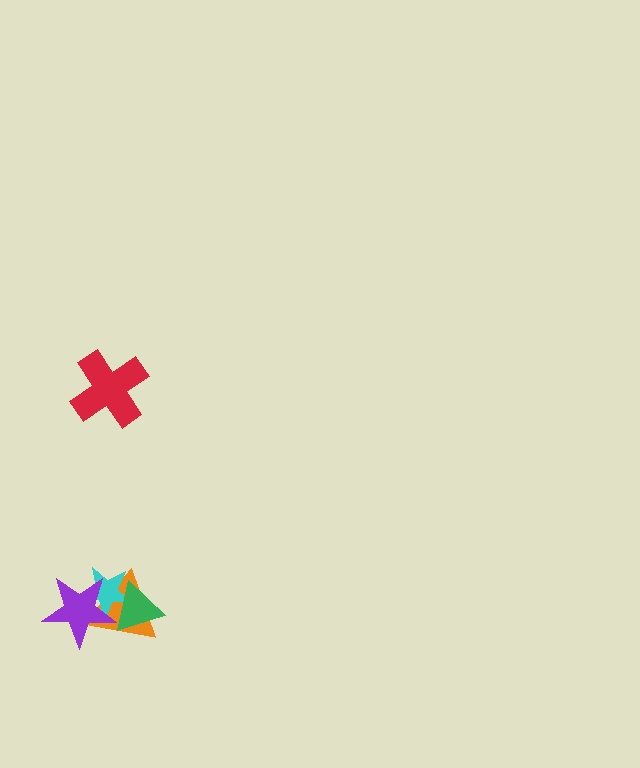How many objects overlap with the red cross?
0 objects overlap with the red cross.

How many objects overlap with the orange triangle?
3 objects overlap with the orange triangle.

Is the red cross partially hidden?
No, no other shape covers it.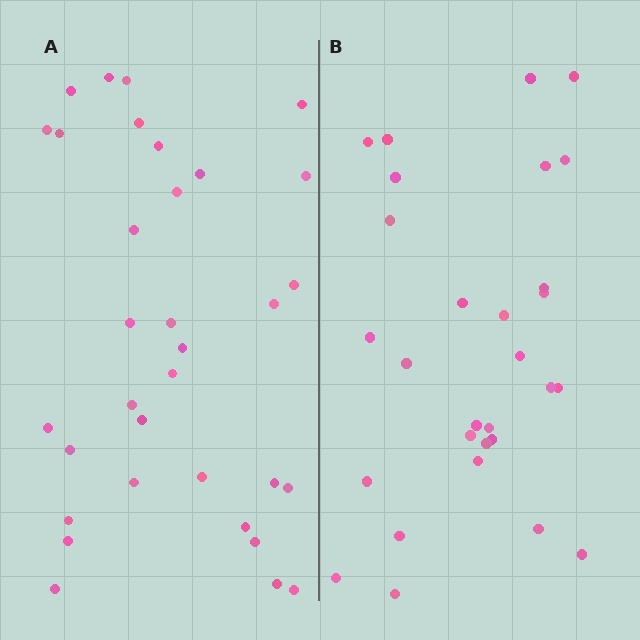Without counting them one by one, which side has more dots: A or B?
Region A (the left region) has more dots.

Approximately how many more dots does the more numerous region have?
Region A has about 4 more dots than region B.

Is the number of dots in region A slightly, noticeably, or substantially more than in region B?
Region A has only slightly more — the two regions are fairly close. The ratio is roughly 1.1 to 1.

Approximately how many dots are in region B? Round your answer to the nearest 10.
About 30 dots. (The exact count is 29, which rounds to 30.)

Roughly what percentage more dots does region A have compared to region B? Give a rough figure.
About 15% more.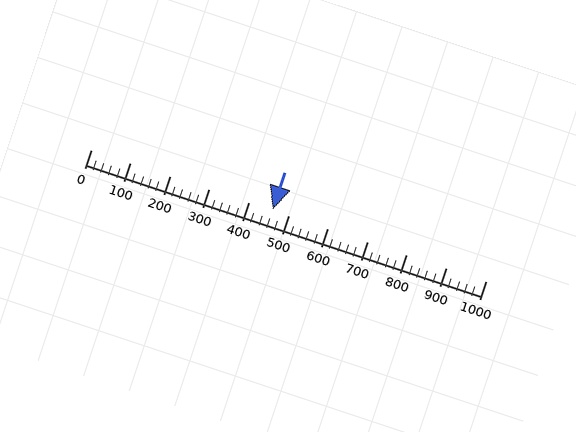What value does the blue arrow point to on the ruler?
The blue arrow points to approximately 460.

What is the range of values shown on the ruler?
The ruler shows values from 0 to 1000.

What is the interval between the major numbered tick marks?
The major tick marks are spaced 100 units apart.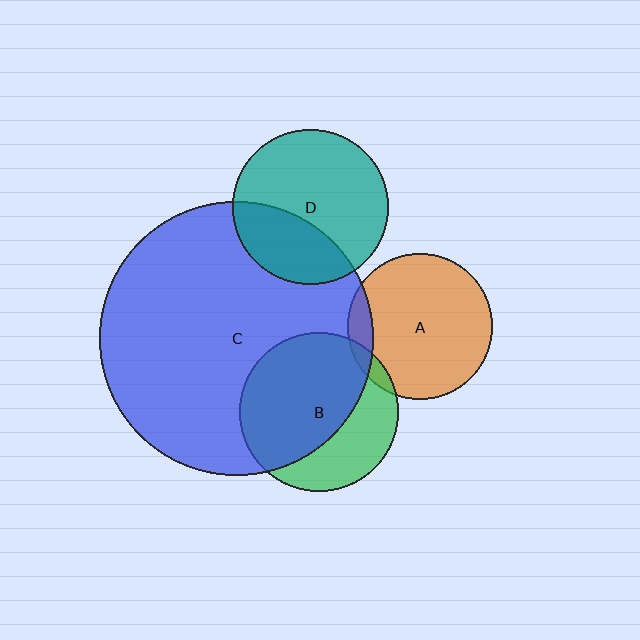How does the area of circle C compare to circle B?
Approximately 3.0 times.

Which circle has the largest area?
Circle C (blue).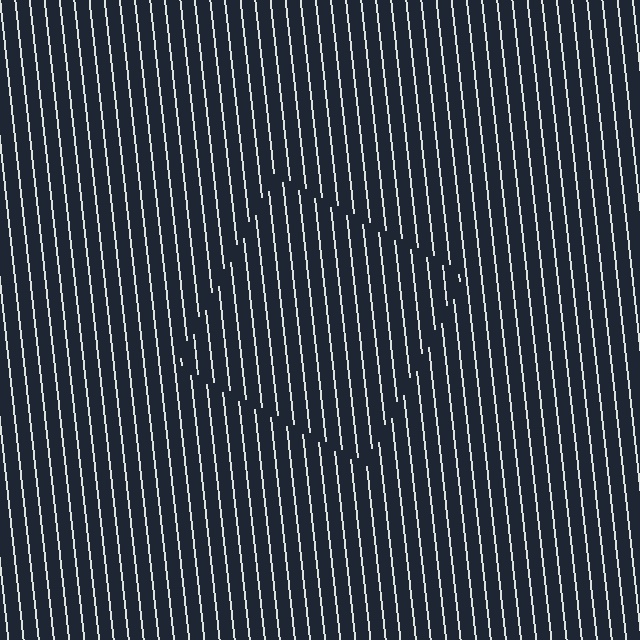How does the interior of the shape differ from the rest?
The interior of the shape contains the same grating, shifted by half a period — the contour is defined by the phase discontinuity where line-ends from the inner and outer gratings abut.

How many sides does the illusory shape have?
4 sides — the line-ends trace a square.